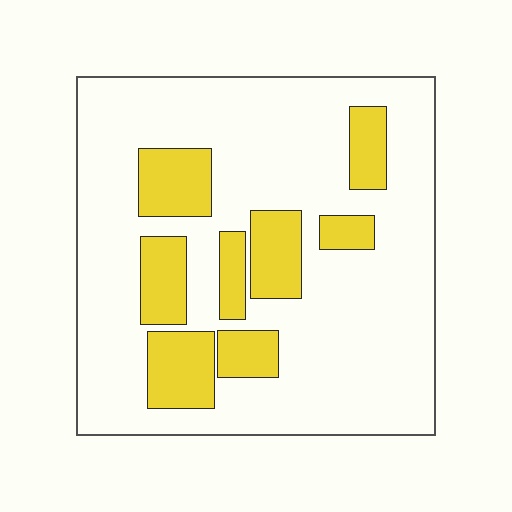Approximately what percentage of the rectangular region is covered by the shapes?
Approximately 25%.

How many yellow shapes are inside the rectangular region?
8.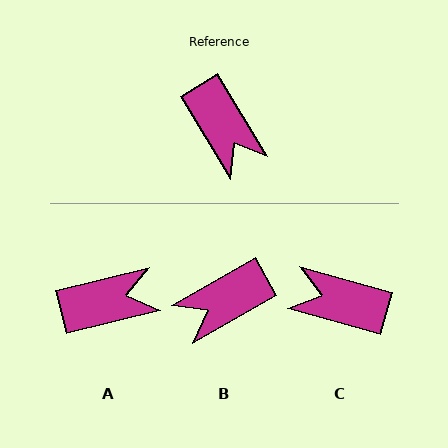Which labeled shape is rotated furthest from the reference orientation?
C, about 137 degrees away.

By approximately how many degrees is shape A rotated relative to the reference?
Approximately 72 degrees counter-clockwise.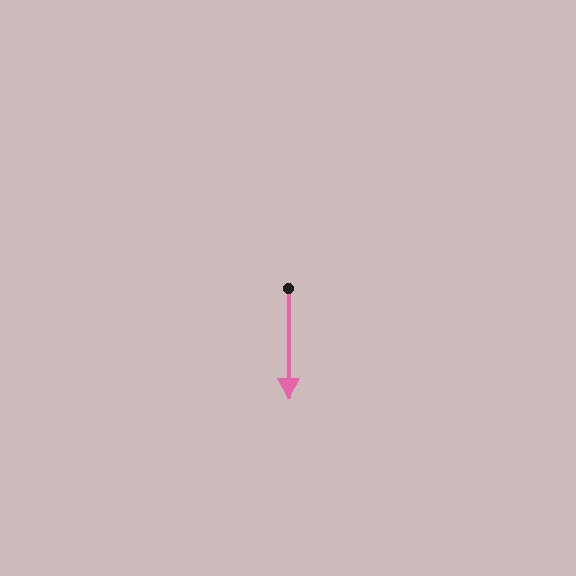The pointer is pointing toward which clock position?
Roughly 6 o'clock.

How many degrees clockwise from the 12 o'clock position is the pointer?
Approximately 180 degrees.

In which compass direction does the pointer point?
South.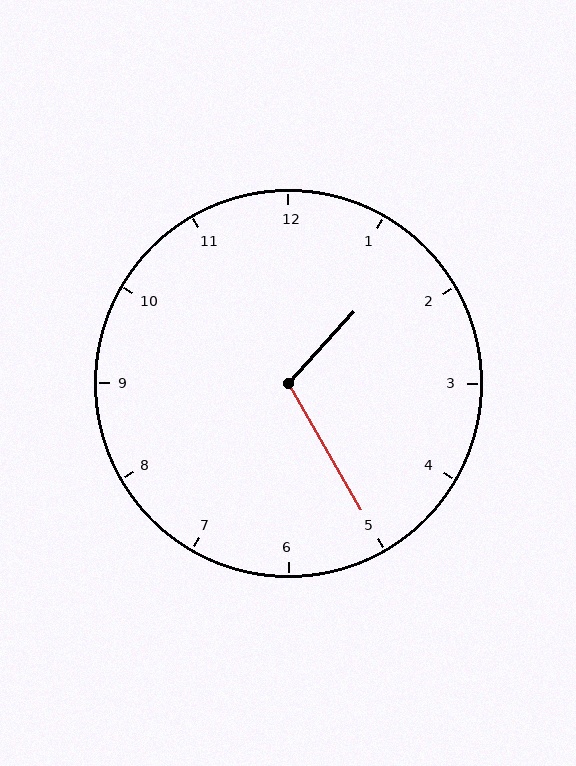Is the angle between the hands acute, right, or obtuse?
It is obtuse.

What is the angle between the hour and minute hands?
Approximately 108 degrees.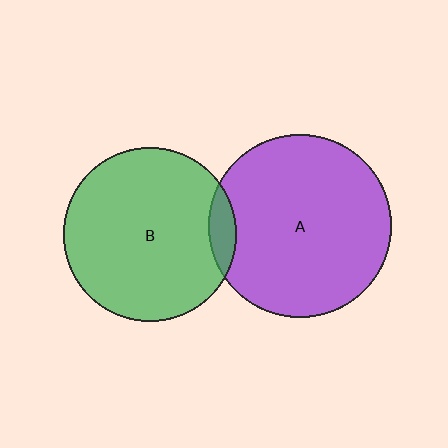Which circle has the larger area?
Circle A (purple).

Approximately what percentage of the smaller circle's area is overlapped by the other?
Approximately 10%.